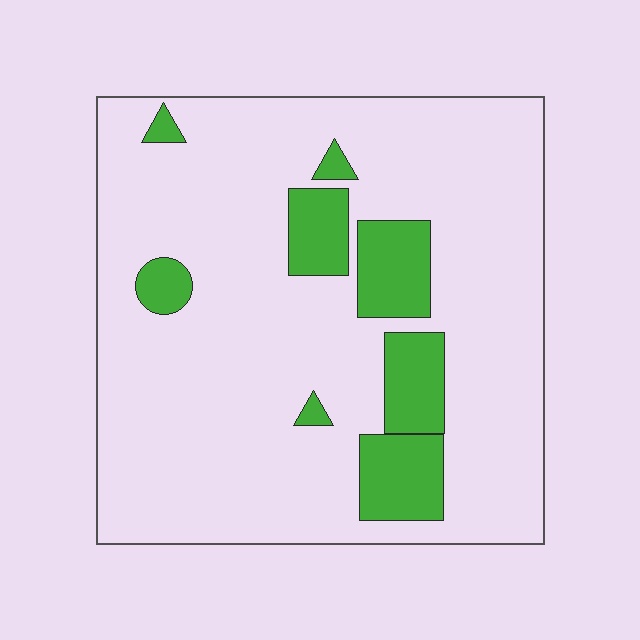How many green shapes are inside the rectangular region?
8.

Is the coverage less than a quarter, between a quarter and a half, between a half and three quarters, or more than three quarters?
Less than a quarter.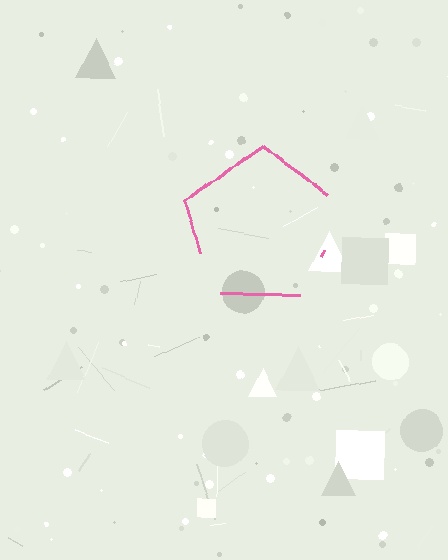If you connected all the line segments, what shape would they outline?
They would outline a pentagon.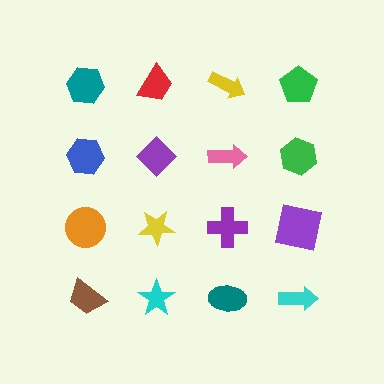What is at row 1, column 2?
A red trapezoid.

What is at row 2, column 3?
A pink arrow.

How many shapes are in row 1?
4 shapes.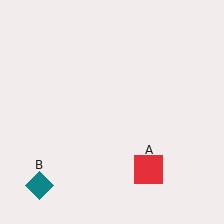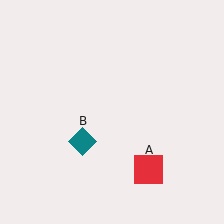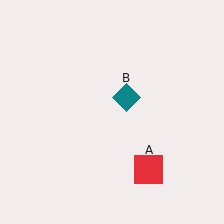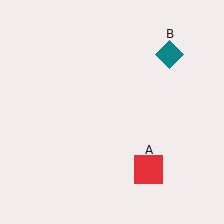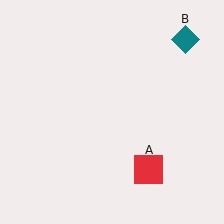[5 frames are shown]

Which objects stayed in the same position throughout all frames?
Red square (object A) remained stationary.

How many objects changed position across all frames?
1 object changed position: teal diamond (object B).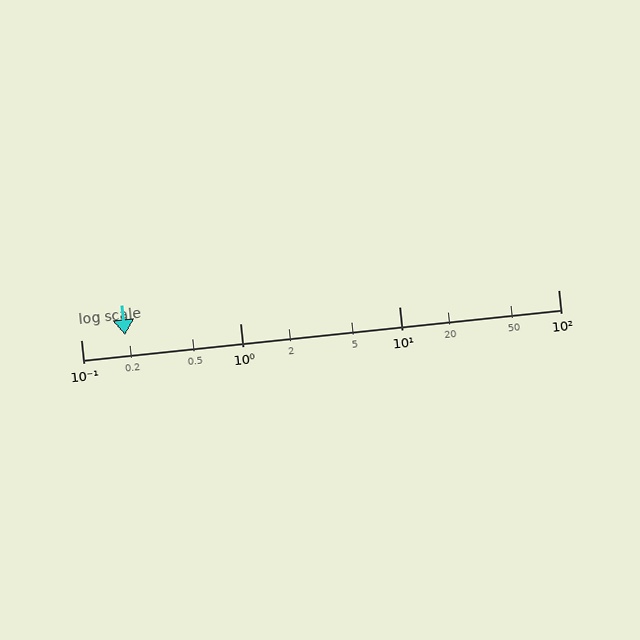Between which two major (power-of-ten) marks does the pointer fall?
The pointer is between 0.1 and 1.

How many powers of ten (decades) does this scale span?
The scale spans 3 decades, from 0.1 to 100.